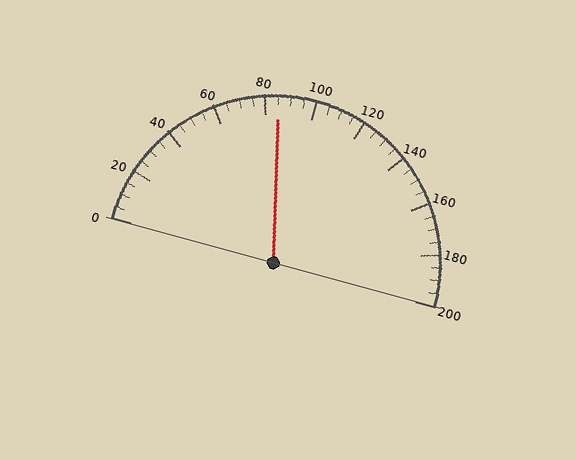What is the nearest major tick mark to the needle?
The nearest major tick mark is 80.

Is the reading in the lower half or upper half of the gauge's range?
The reading is in the lower half of the range (0 to 200).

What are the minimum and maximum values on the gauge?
The gauge ranges from 0 to 200.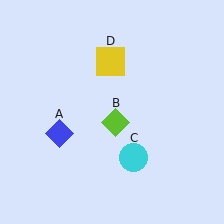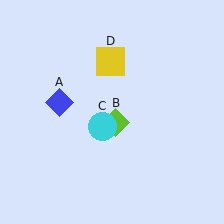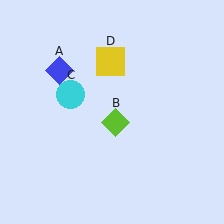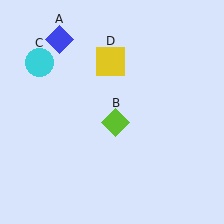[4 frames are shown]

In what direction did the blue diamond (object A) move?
The blue diamond (object A) moved up.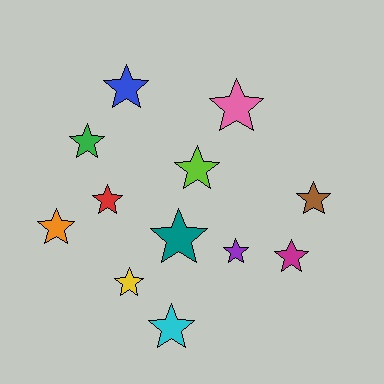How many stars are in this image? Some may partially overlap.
There are 12 stars.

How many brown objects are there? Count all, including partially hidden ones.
There is 1 brown object.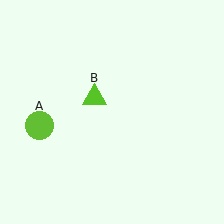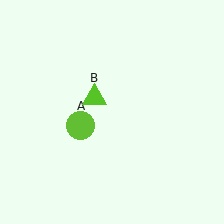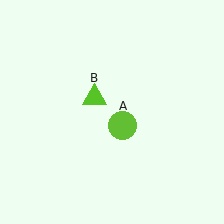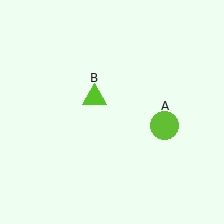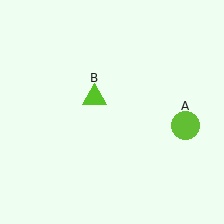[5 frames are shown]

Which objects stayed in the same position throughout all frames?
Lime triangle (object B) remained stationary.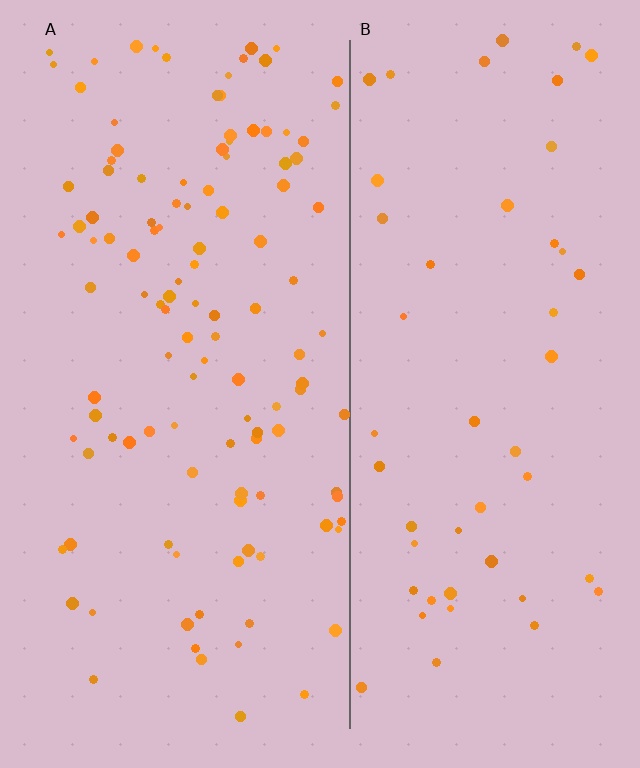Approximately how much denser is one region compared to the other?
Approximately 2.3× — region A over region B.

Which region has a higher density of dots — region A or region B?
A (the left).